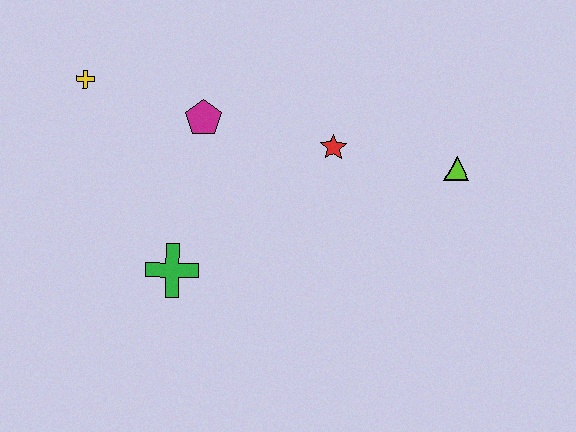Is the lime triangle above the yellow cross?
No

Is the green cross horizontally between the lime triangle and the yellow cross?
Yes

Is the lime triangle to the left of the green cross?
No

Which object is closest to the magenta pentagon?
The yellow cross is closest to the magenta pentagon.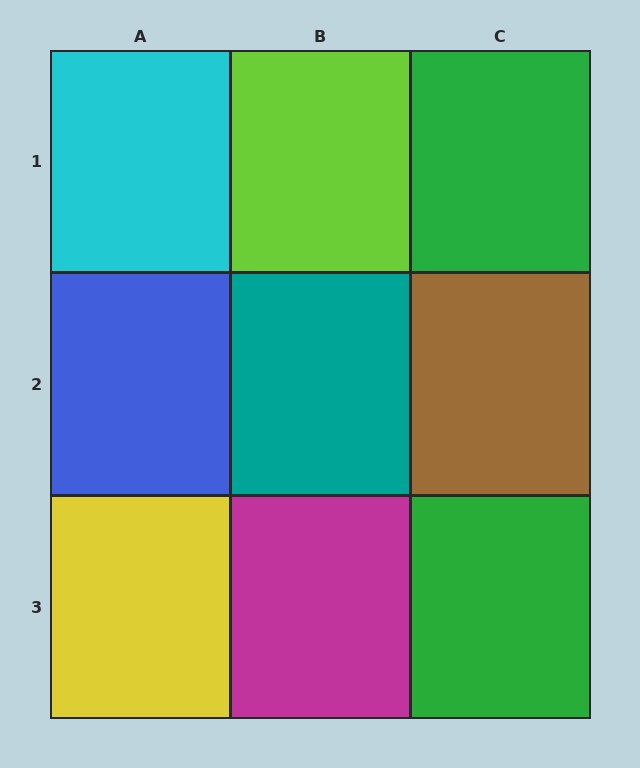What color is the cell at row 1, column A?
Cyan.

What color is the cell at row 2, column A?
Blue.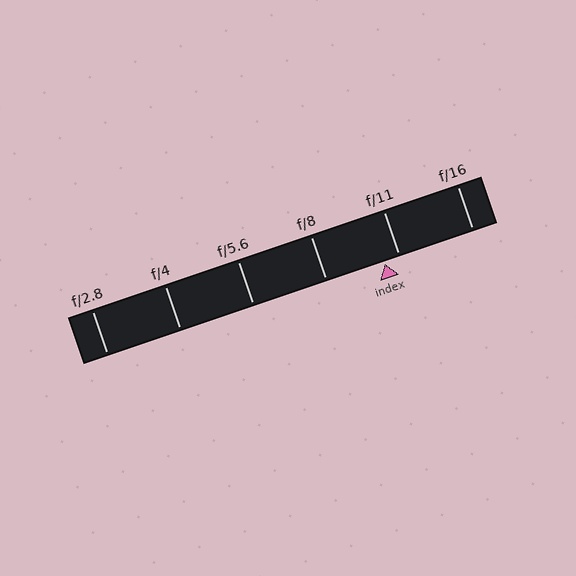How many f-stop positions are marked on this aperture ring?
There are 6 f-stop positions marked.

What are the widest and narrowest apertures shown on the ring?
The widest aperture shown is f/2.8 and the narrowest is f/16.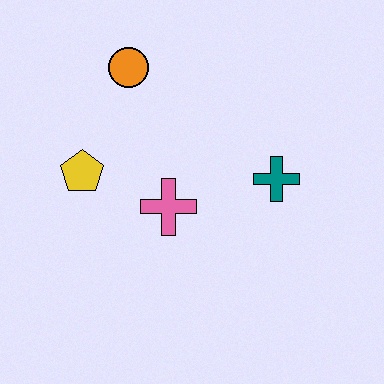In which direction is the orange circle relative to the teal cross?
The orange circle is to the left of the teal cross.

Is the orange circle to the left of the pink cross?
Yes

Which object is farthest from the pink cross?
The orange circle is farthest from the pink cross.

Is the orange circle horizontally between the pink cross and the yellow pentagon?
Yes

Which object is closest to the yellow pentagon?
The pink cross is closest to the yellow pentagon.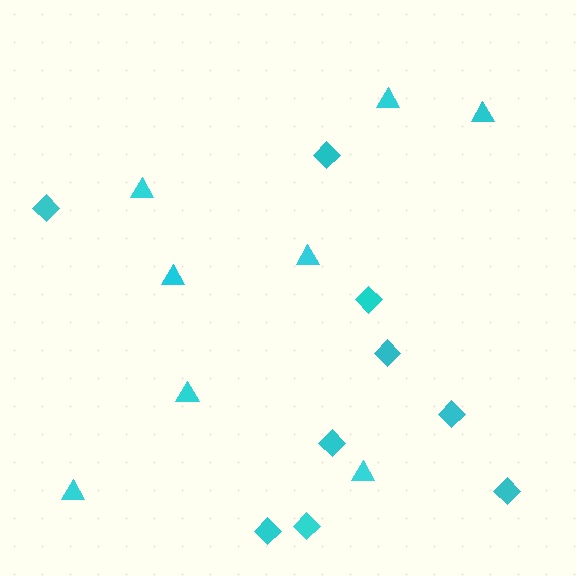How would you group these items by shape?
There are 2 groups: one group of triangles (8) and one group of diamonds (9).